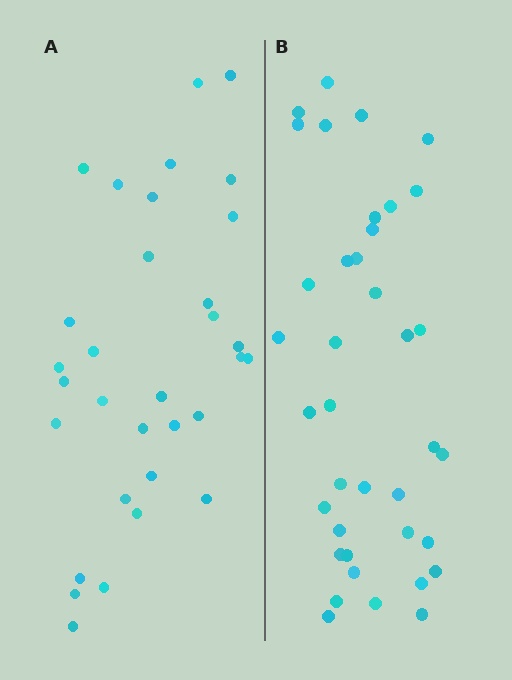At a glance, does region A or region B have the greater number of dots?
Region B (the right region) has more dots.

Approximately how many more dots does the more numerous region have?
Region B has about 6 more dots than region A.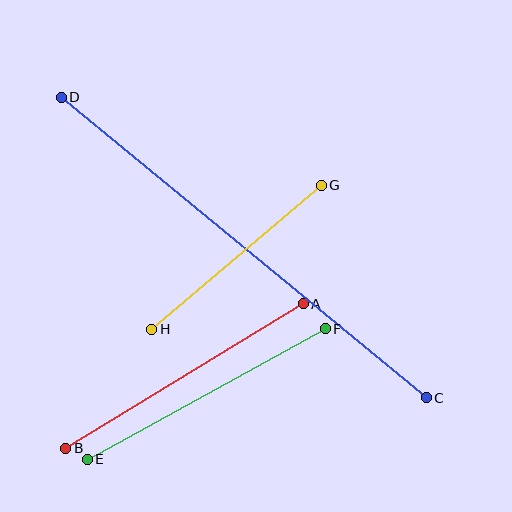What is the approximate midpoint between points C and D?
The midpoint is at approximately (244, 248) pixels.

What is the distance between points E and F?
The distance is approximately 271 pixels.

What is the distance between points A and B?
The distance is approximately 278 pixels.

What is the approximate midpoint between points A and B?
The midpoint is at approximately (185, 376) pixels.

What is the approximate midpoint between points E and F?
The midpoint is at approximately (206, 394) pixels.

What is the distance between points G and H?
The distance is approximately 222 pixels.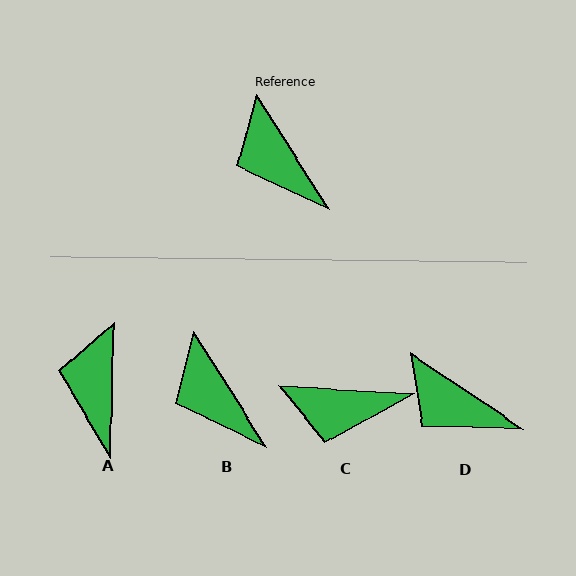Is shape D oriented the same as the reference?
No, it is off by about 24 degrees.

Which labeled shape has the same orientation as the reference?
B.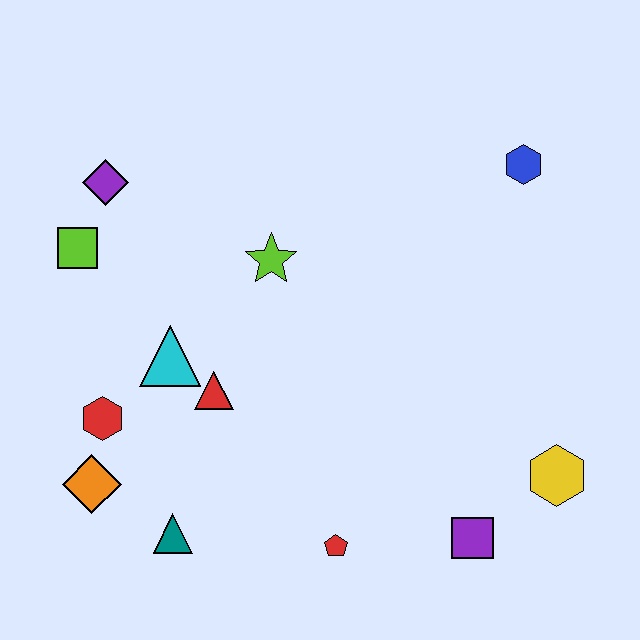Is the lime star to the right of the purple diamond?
Yes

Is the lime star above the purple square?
Yes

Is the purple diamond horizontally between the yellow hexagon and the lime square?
Yes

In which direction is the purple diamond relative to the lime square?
The purple diamond is above the lime square.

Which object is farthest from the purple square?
The purple diamond is farthest from the purple square.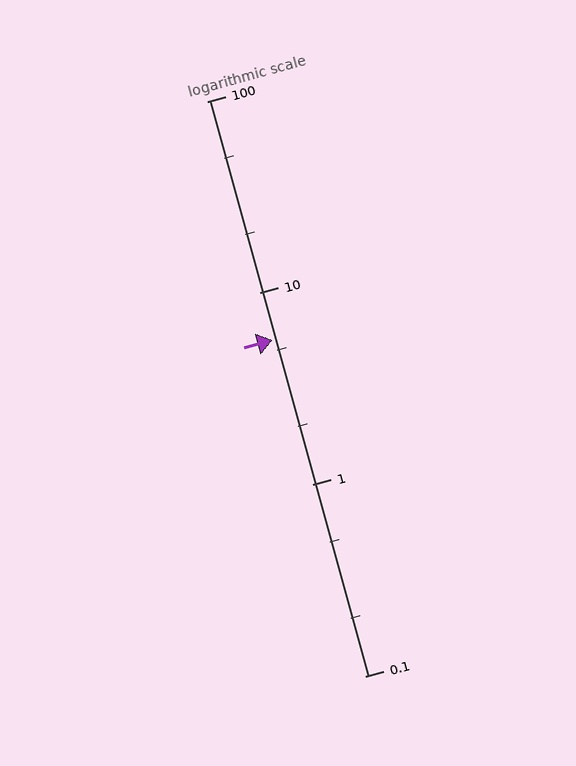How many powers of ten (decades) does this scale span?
The scale spans 3 decades, from 0.1 to 100.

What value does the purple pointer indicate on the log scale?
The pointer indicates approximately 5.7.